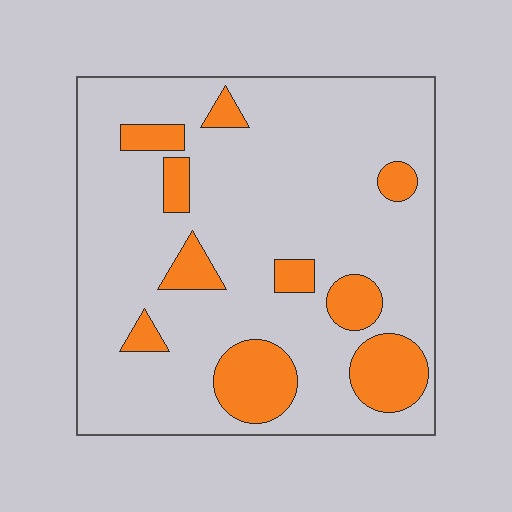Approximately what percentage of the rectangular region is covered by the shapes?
Approximately 20%.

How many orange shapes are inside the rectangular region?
10.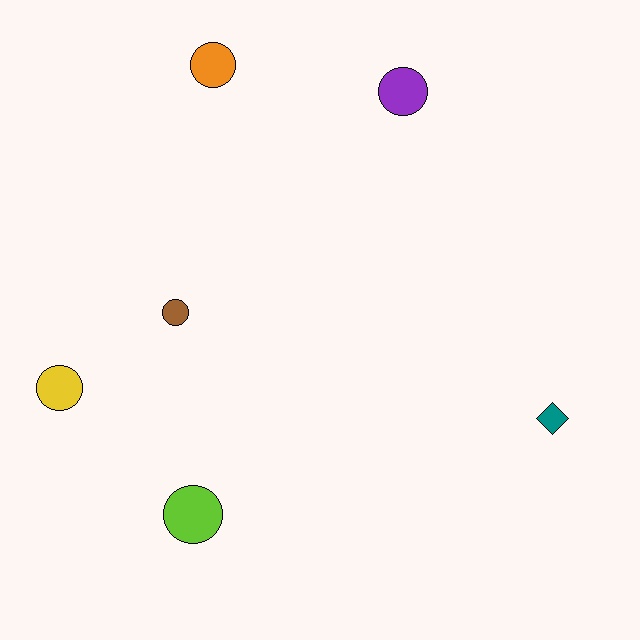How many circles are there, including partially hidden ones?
There are 5 circles.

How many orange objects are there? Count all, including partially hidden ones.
There is 1 orange object.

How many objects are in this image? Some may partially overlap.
There are 6 objects.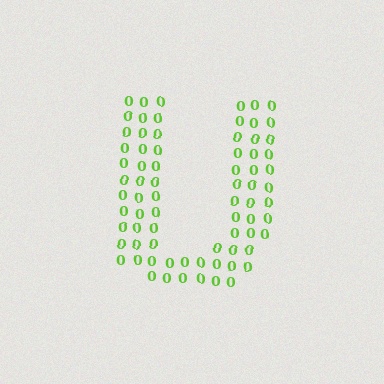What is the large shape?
The large shape is the letter U.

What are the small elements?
The small elements are digit 0's.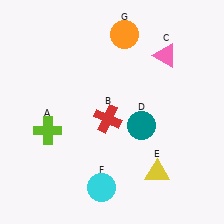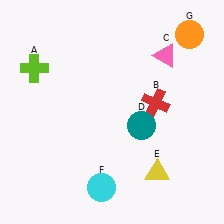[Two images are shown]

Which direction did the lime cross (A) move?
The lime cross (A) moved up.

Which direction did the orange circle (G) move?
The orange circle (G) moved right.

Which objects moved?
The objects that moved are: the lime cross (A), the red cross (B), the orange circle (G).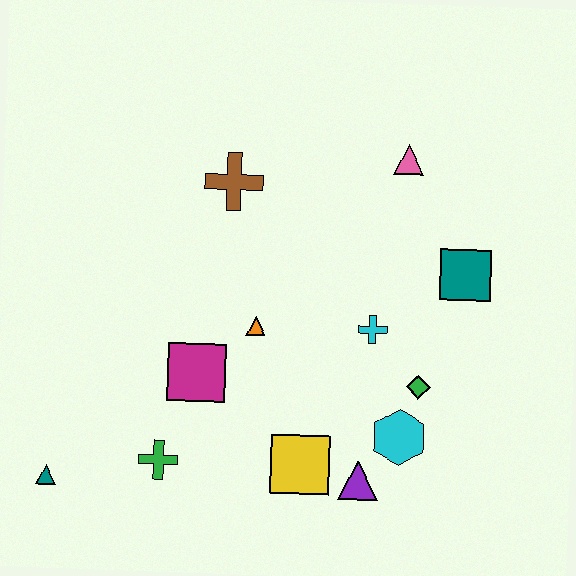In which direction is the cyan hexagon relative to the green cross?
The cyan hexagon is to the right of the green cross.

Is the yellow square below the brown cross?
Yes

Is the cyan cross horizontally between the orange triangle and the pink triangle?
Yes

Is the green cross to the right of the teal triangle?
Yes